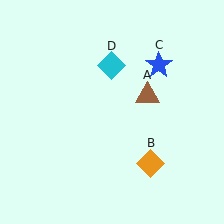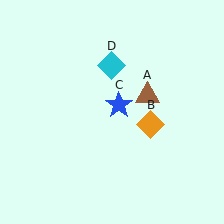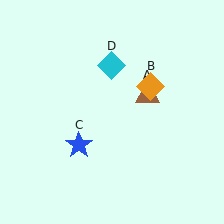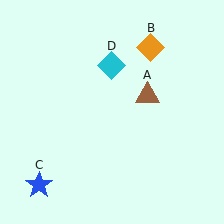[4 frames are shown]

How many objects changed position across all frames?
2 objects changed position: orange diamond (object B), blue star (object C).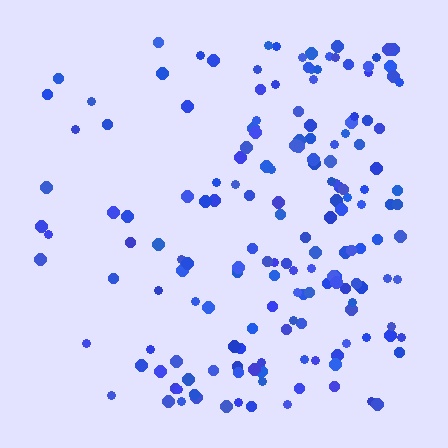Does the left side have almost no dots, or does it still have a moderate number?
Still a moderate number, just noticeably fewer than the right.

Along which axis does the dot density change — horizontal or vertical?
Horizontal.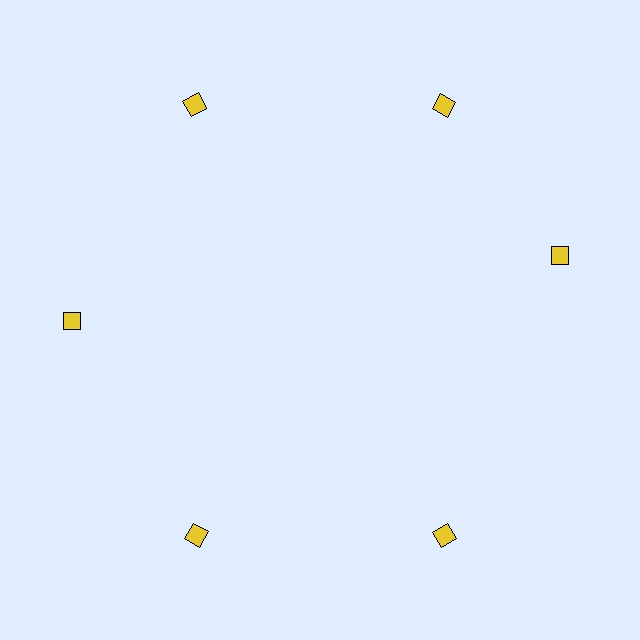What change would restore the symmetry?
The symmetry would be restored by rotating it back into even spacing with its neighbors so that all 6 diamonds sit at equal angles and equal distance from the center.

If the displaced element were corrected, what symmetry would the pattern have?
It would have 6-fold rotational symmetry — the pattern would map onto itself every 60 degrees.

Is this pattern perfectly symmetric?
No. The 6 yellow diamonds are arranged in a ring, but one element near the 3 o'clock position is rotated out of alignment along the ring, breaking the 6-fold rotational symmetry.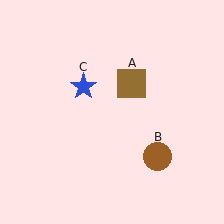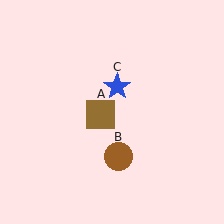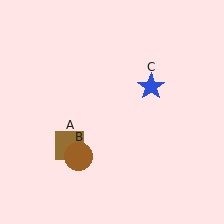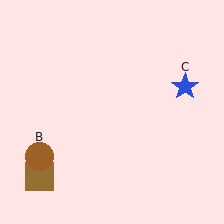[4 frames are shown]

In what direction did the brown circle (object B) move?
The brown circle (object B) moved left.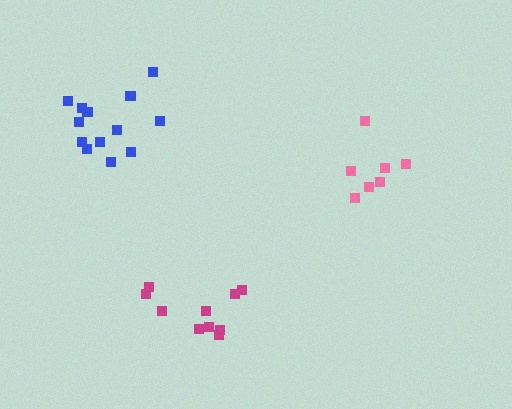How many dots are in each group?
Group 1: 7 dots, Group 2: 13 dots, Group 3: 10 dots (30 total).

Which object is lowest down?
The magenta cluster is bottommost.